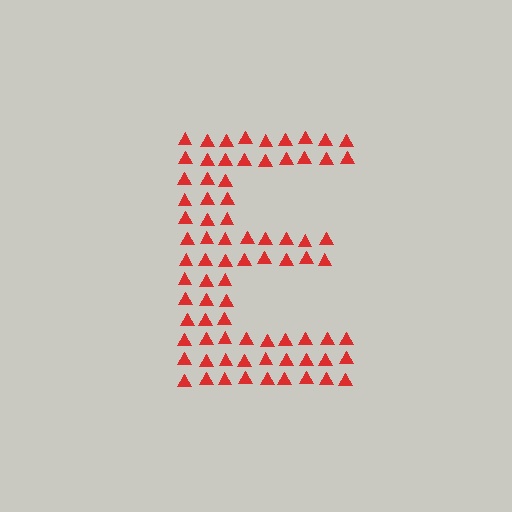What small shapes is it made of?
It is made of small triangles.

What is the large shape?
The large shape is the letter E.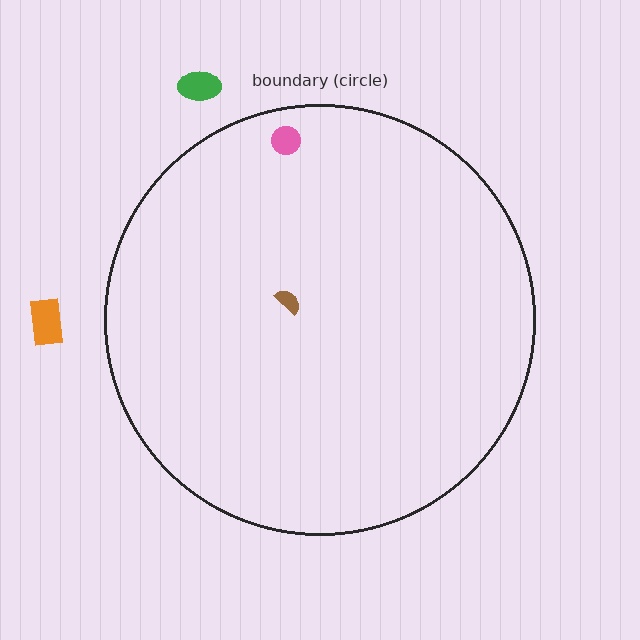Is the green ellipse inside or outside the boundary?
Outside.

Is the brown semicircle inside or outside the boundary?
Inside.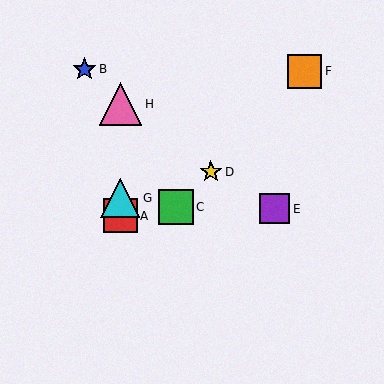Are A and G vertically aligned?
Yes, both are at x≈120.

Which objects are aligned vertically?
Objects A, G, H are aligned vertically.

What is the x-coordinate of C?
Object C is at x≈176.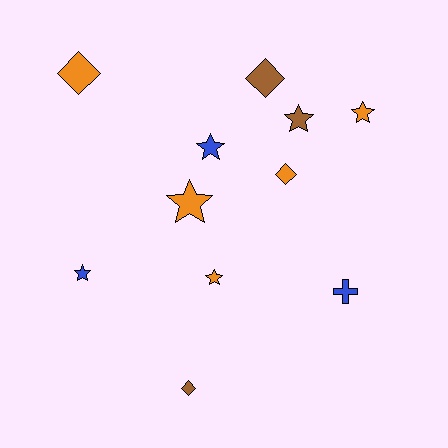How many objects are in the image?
There are 11 objects.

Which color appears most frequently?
Orange, with 5 objects.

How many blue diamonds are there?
There are no blue diamonds.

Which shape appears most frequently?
Star, with 6 objects.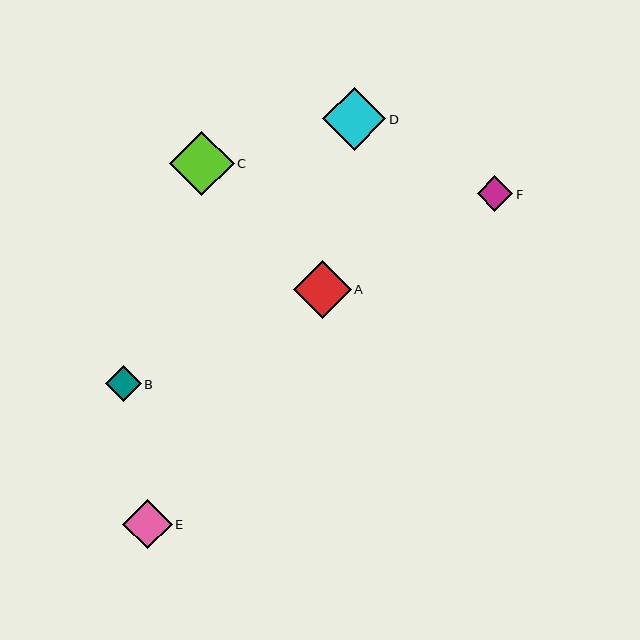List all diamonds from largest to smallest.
From largest to smallest: C, D, A, E, B, F.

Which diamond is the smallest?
Diamond F is the smallest with a size of approximately 36 pixels.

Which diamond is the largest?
Diamond C is the largest with a size of approximately 64 pixels.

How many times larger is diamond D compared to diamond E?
Diamond D is approximately 1.3 times the size of diamond E.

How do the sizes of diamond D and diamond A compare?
Diamond D and diamond A are approximately the same size.